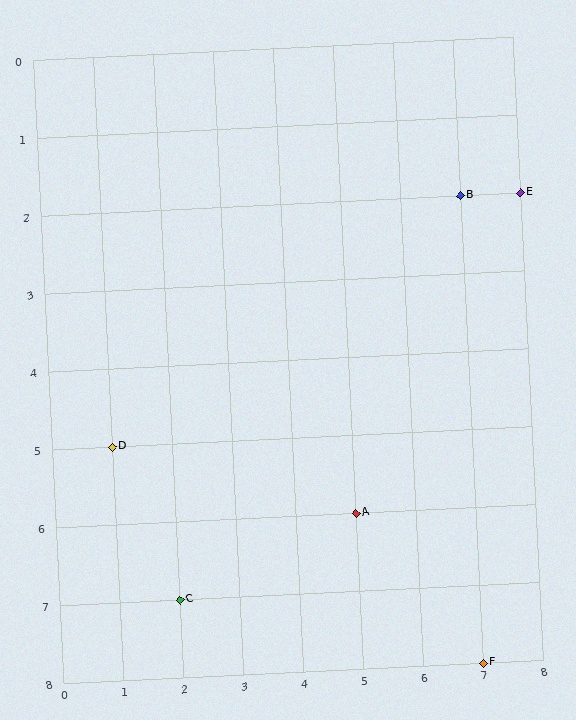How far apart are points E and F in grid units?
Points E and F are 1 column and 6 rows apart (about 6.1 grid units diagonally).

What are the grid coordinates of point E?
Point E is at grid coordinates (8, 2).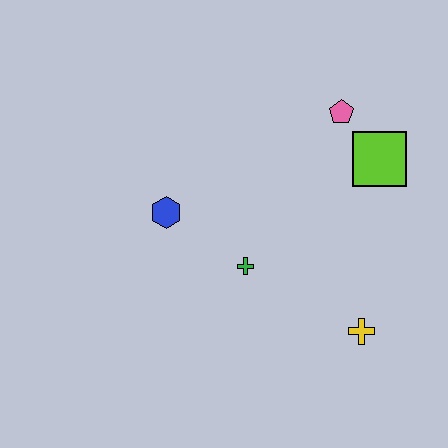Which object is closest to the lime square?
The pink pentagon is closest to the lime square.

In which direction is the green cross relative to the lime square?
The green cross is to the left of the lime square.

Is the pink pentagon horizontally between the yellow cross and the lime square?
No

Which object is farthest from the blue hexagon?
The yellow cross is farthest from the blue hexagon.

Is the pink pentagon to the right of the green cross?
Yes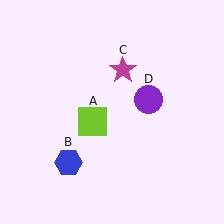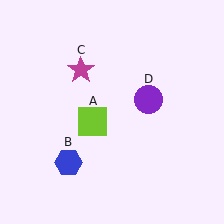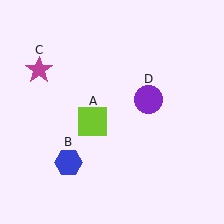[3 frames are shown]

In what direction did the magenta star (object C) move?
The magenta star (object C) moved left.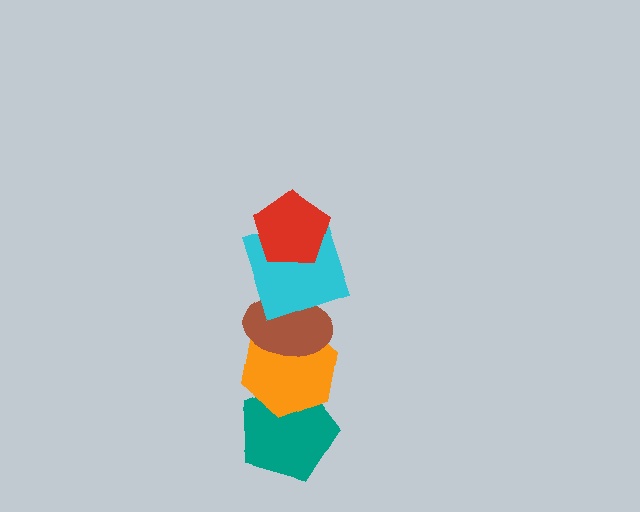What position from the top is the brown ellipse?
The brown ellipse is 3rd from the top.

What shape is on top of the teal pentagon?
The orange hexagon is on top of the teal pentagon.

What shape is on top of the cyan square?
The red pentagon is on top of the cyan square.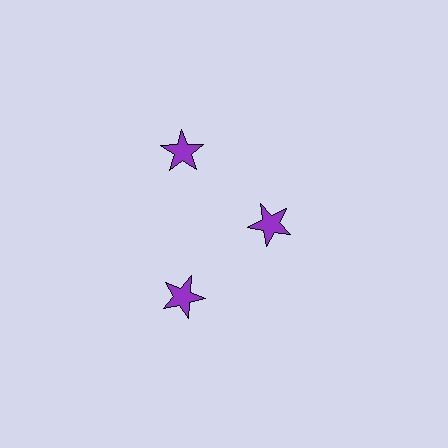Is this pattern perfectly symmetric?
No. The 3 purple stars are arranged in a ring, but one element near the 3 o'clock position is pulled inward toward the center, breaking the 3-fold rotational symmetry.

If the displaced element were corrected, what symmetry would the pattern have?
It would have 3-fold rotational symmetry — the pattern would map onto itself every 120 degrees.